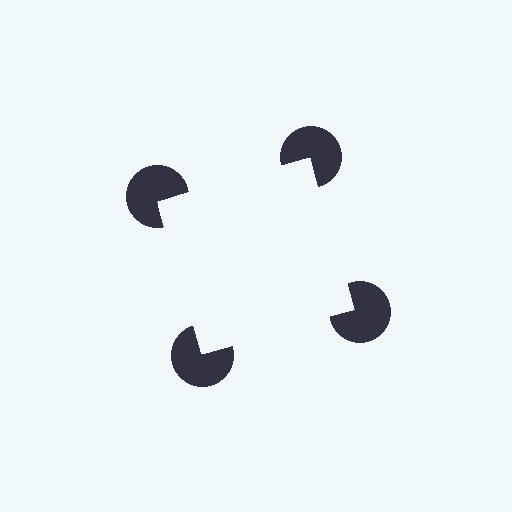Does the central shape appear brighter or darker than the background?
It typically appears slightly brighter than the background, even though no actual brightness change is drawn.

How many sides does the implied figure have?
4 sides.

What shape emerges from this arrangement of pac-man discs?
An illusory square — its edges are inferred from the aligned wedge cuts in the pac-man discs, not physically drawn.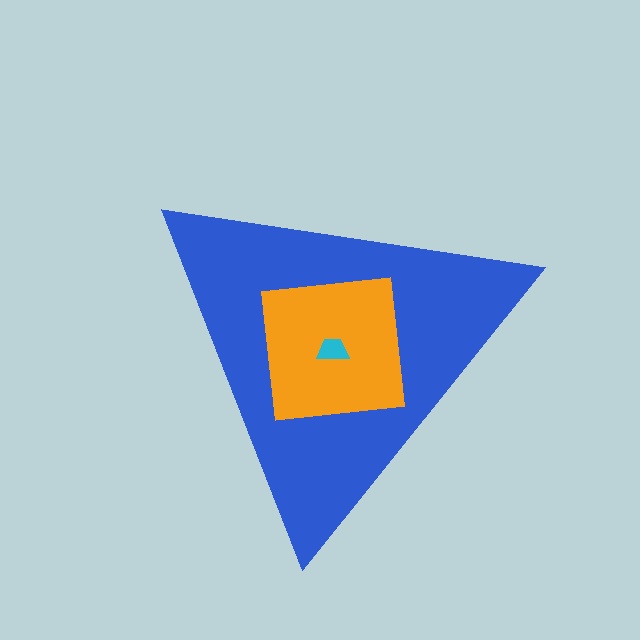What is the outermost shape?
The blue triangle.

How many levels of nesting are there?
3.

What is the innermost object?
The cyan trapezoid.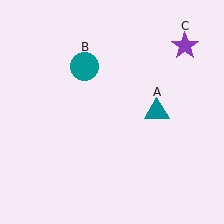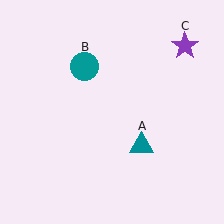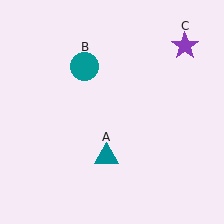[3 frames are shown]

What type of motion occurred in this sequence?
The teal triangle (object A) rotated clockwise around the center of the scene.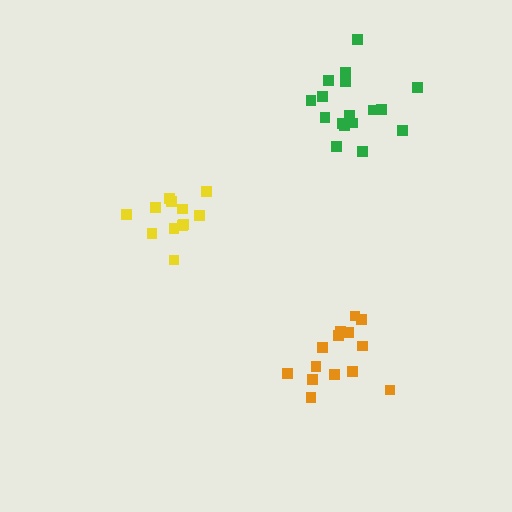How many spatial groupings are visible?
There are 3 spatial groupings.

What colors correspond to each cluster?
The clusters are colored: orange, yellow, green.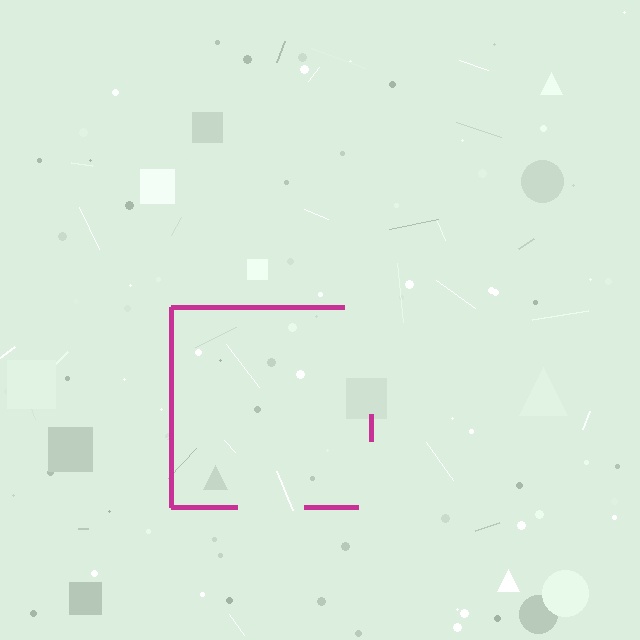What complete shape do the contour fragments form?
The contour fragments form a square.